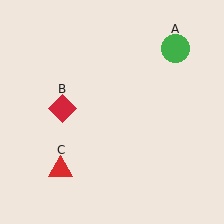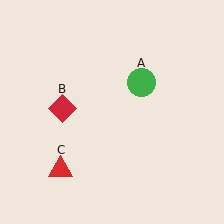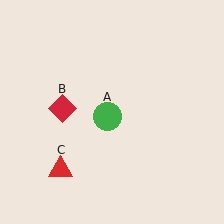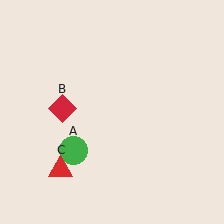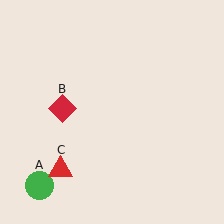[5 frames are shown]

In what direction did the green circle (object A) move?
The green circle (object A) moved down and to the left.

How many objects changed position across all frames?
1 object changed position: green circle (object A).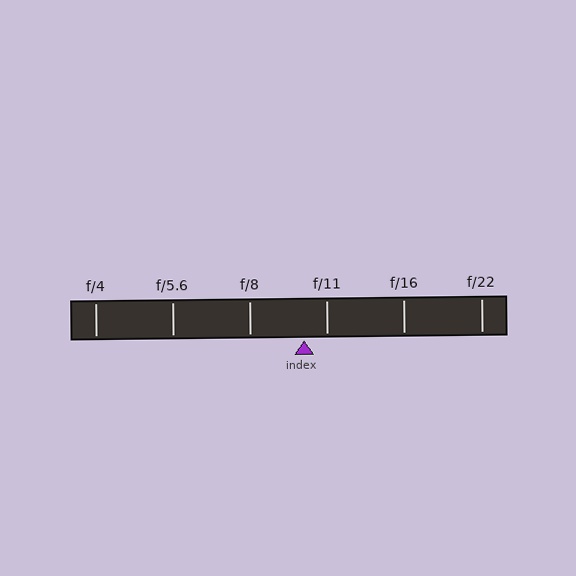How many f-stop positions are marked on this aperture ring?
There are 6 f-stop positions marked.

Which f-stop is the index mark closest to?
The index mark is closest to f/11.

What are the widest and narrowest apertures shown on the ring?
The widest aperture shown is f/4 and the narrowest is f/22.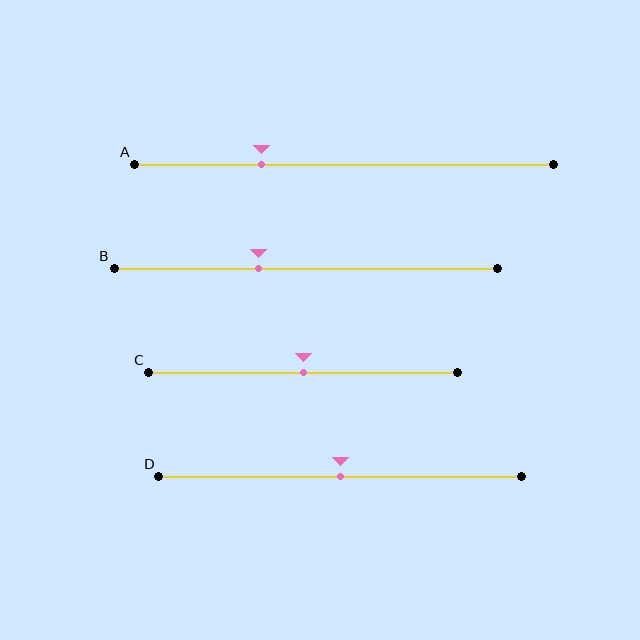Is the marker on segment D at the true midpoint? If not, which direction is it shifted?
Yes, the marker on segment D is at the true midpoint.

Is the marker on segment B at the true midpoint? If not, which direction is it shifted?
No, the marker on segment B is shifted to the left by about 12% of the segment length.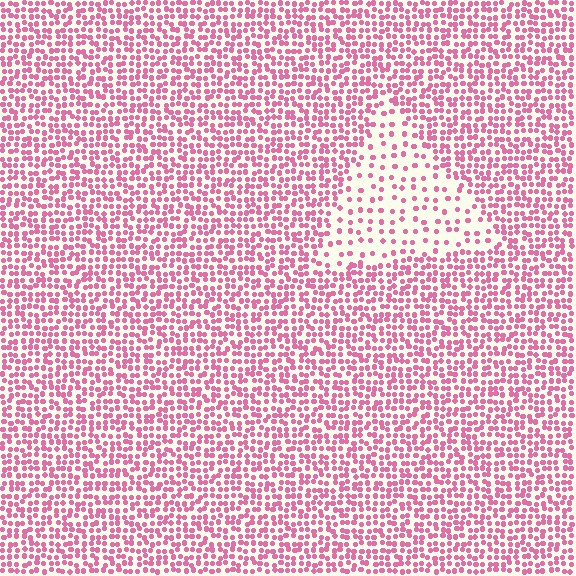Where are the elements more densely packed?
The elements are more densely packed outside the triangle boundary.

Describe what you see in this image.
The image contains small pink elements arranged at two different densities. A triangle-shaped region is visible where the elements are less densely packed than the surrounding area.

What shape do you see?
I see a triangle.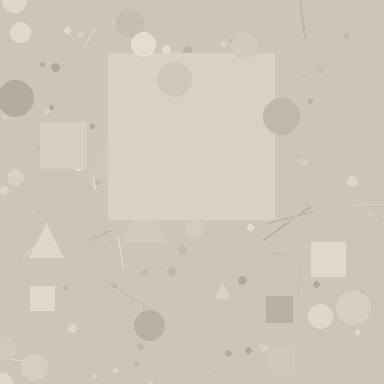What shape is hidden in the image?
A square is hidden in the image.